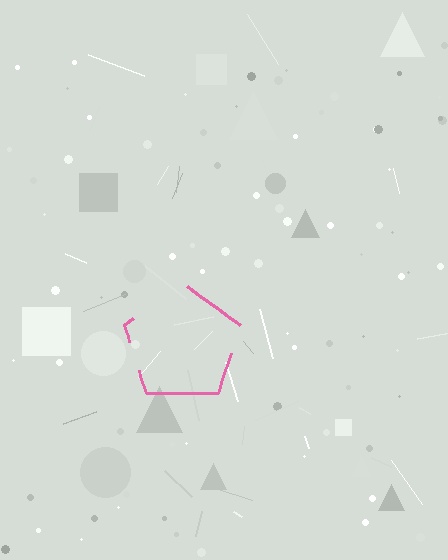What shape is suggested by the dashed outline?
The dashed outline suggests a pentagon.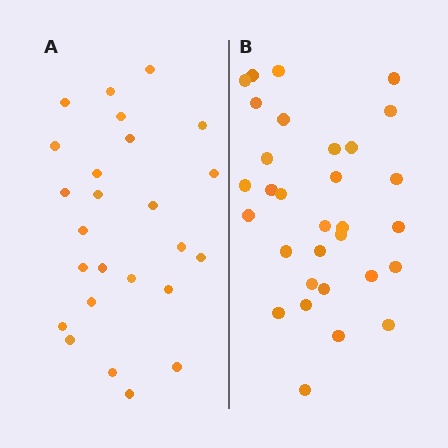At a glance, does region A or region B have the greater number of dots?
Region B (the right region) has more dots.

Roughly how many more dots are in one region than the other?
Region B has about 6 more dots than region A.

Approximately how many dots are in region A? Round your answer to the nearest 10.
About 20 dots. (The exact count is 25, which rounds to 20.)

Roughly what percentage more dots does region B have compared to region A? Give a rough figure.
About 25% more.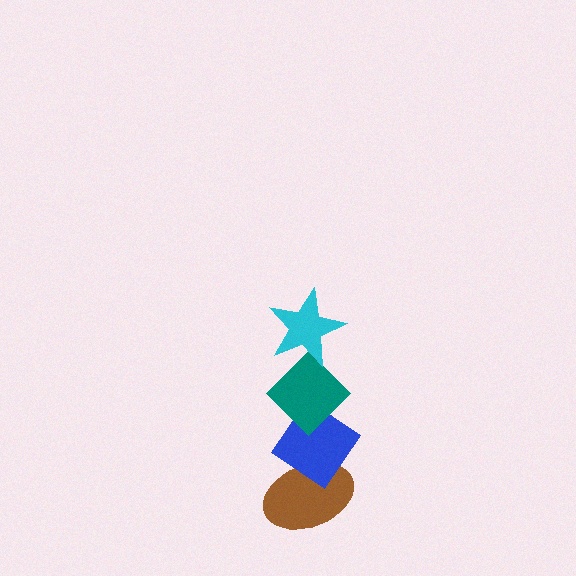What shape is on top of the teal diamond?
The cyan star is on top of the teal diamond.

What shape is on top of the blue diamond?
The teal diamond is on top of the blue diamond.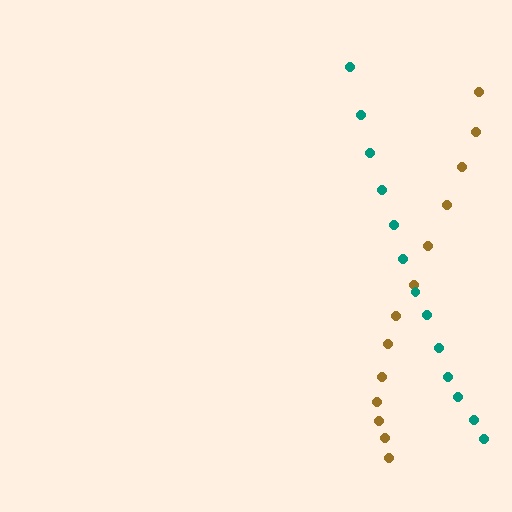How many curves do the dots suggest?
There are 2 distinct paths.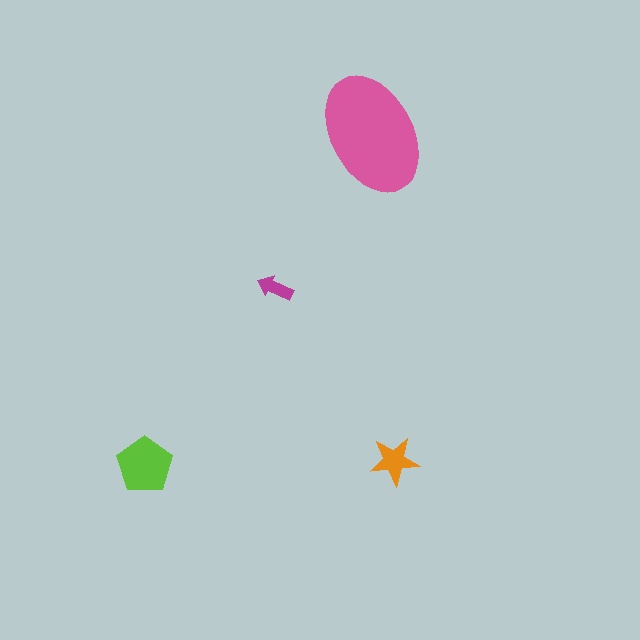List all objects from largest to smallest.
The pink ellipse, the lime pentagon, the orange star, the magenta arrow.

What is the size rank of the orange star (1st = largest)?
3rd.